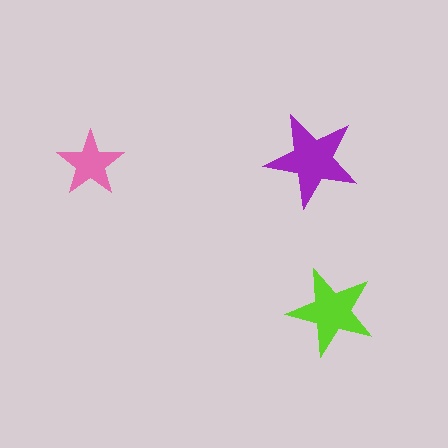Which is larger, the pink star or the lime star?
The lime one.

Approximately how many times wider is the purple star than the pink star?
About 1.5 times wider.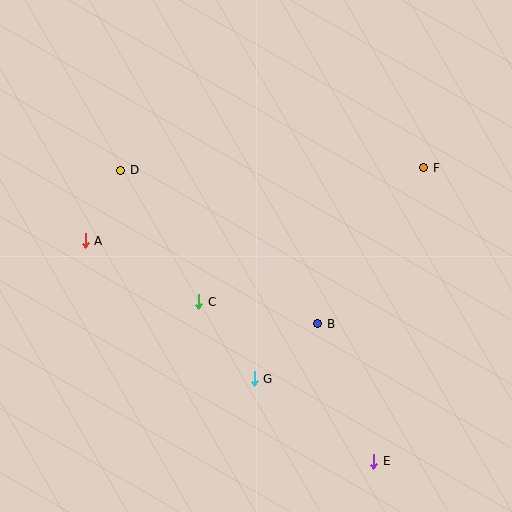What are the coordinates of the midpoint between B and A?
The midpoint between B and A is at (202, 282).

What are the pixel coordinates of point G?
Point G is at (254, 379).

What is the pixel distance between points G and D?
The distance between G and D is 248 pixels.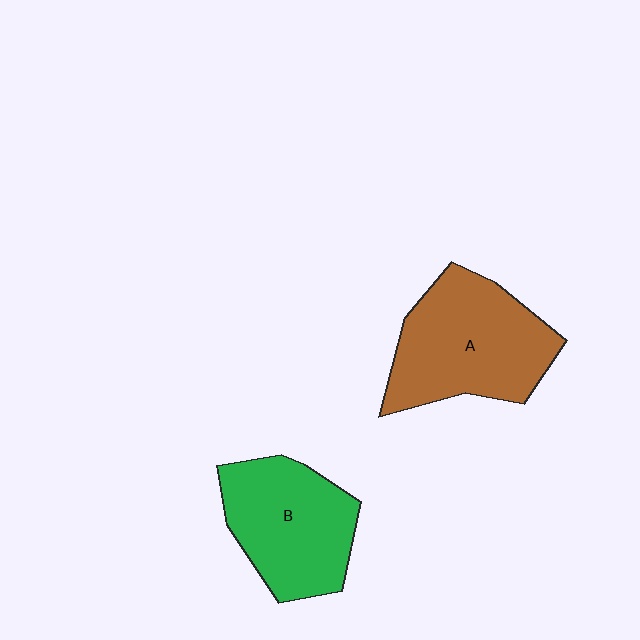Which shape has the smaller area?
Shape B (green).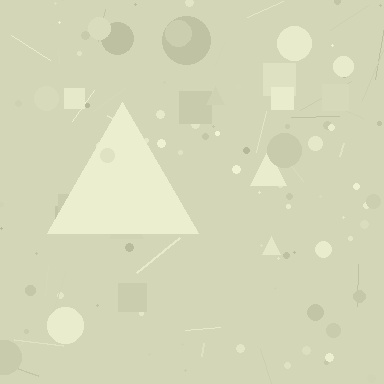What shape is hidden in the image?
A triangle is hidden in the image.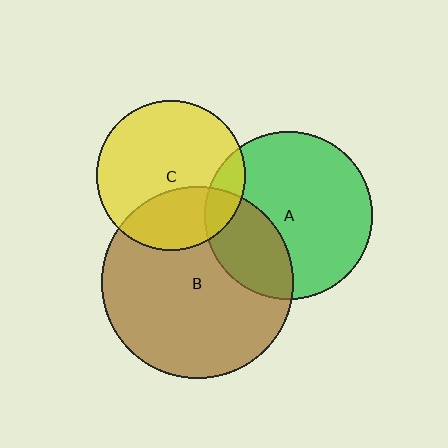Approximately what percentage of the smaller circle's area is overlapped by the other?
Approximately 15%.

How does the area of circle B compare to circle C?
Approximately 1.7 times.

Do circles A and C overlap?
Yes.